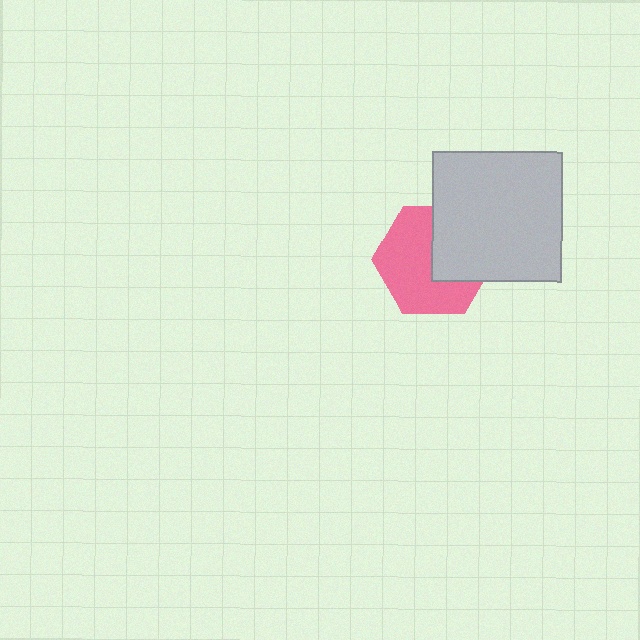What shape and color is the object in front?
The object in front is a light gray square.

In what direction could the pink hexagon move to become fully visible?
The pink hexagon could move toward the lower-left. That would shift it out from behind the light gray square entirely.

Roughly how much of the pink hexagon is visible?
About half of it is visible (roughly 61%).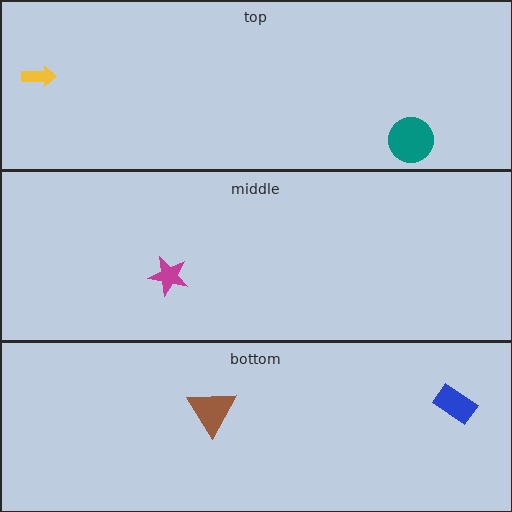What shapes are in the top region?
The yellow arrow, the teal circle.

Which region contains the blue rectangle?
The bottom region.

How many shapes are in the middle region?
1.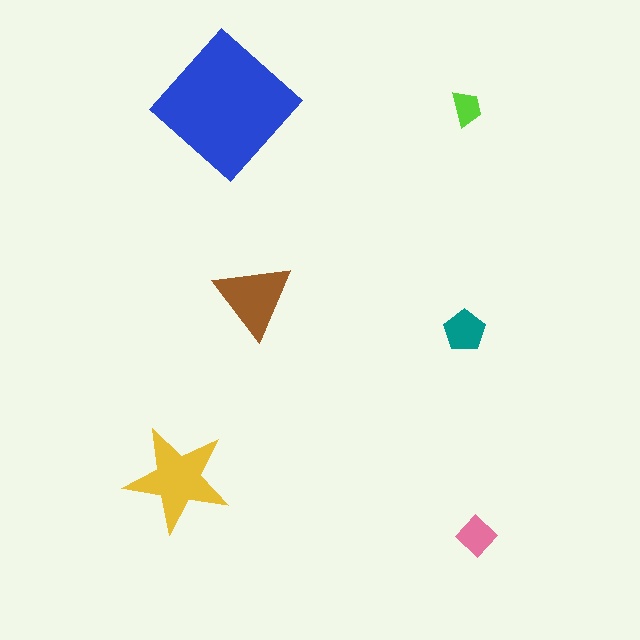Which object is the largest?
The blue diamond.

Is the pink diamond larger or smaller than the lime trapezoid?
Larger.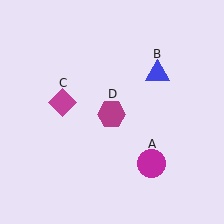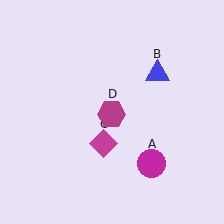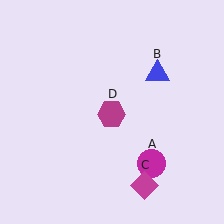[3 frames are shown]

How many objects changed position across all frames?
1 object changed position: magenta diamond (object C).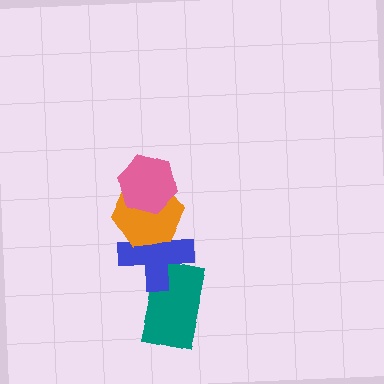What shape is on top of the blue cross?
The orange hexagon is on top of the blue cross.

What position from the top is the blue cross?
The blue cross is 3rd from the top.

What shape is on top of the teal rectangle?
The blue cross is on top of the teal rectangle.